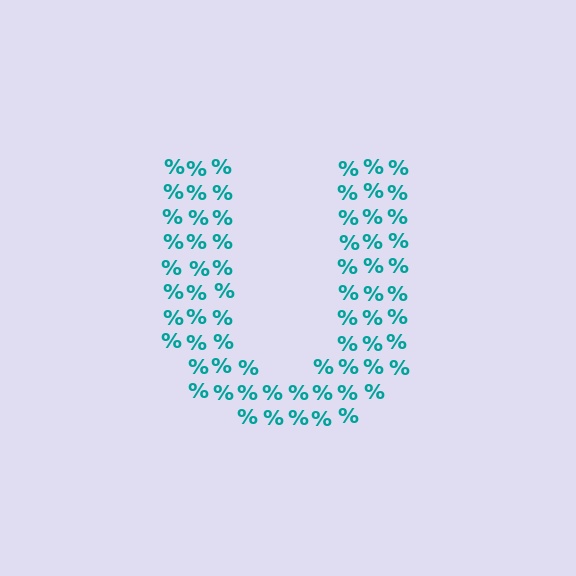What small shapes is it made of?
It is made of small percent signs.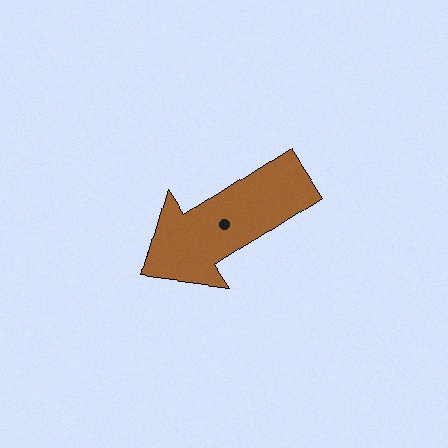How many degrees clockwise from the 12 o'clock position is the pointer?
Approximately 237 degrees.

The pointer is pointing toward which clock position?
Roughly 8 o'clock.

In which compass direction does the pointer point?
Southwest.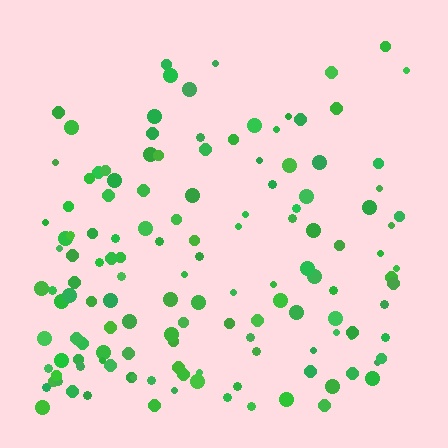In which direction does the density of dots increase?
From top to bottom, with the bottom side densest.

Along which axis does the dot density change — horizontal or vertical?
Vertical.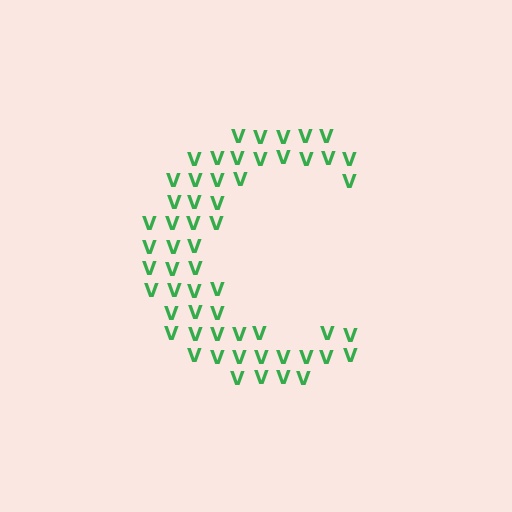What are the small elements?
The small elements are letter V's.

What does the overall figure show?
The overall figure shows the letter C.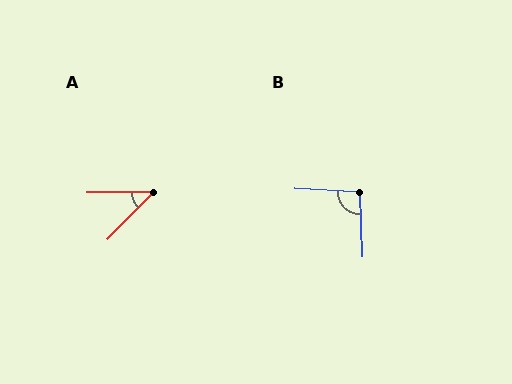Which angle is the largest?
B, at approximately 96 degrees.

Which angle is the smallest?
A, at approximately 45 degrees.